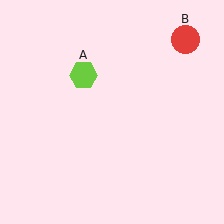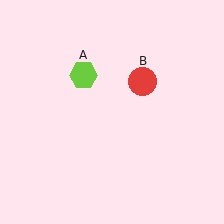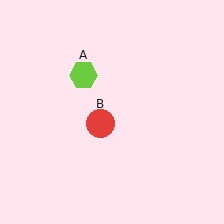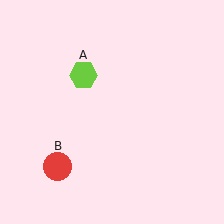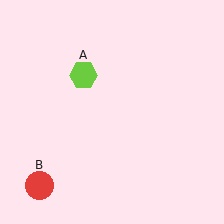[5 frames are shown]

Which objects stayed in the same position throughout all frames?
Lime hexagon (object A) remained stationary.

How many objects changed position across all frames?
1 object changed position: red circle (object B).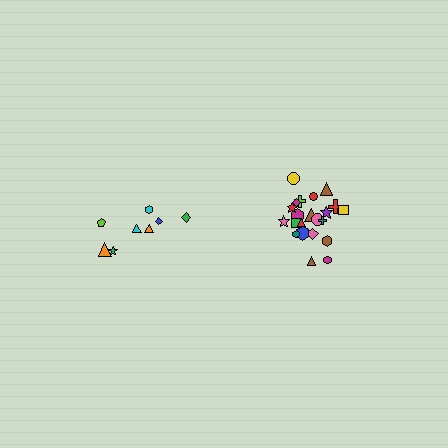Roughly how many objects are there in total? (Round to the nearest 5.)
Roughly 30 objects in total.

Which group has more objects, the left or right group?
The right group.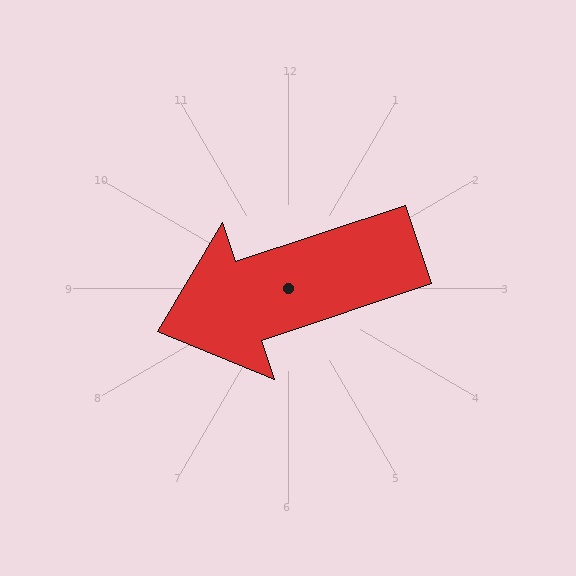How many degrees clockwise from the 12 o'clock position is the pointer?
Approximately 252 degrees.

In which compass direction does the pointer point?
West.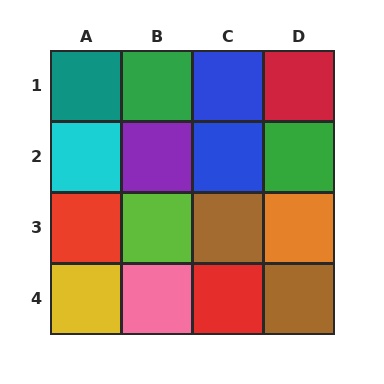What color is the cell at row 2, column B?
Purple.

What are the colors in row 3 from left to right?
Red, lime, brown, orange.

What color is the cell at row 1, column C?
Blue.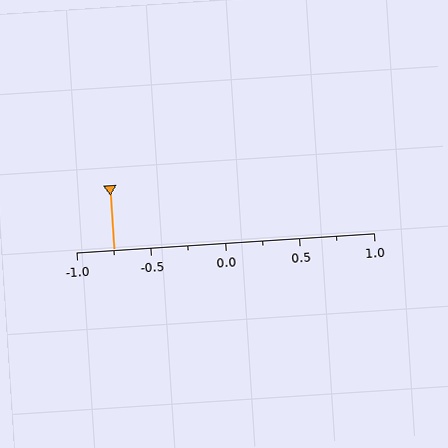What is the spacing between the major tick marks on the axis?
The major ticks are spaced 0.5 apart.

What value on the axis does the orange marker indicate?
The marker indicates approximately -0.75.